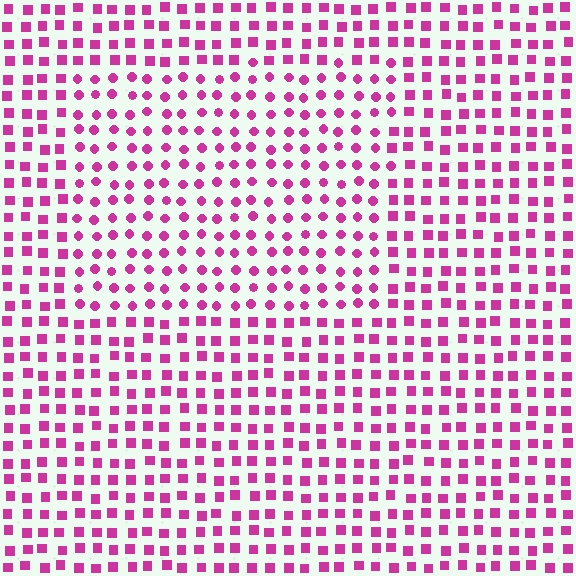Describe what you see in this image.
The image is filled with small magenta elements arranged in a uniform grid. A rectangle-shaped region contains circles, while the surrounding area contains squares. The boundary is defined purely by the change in element shape.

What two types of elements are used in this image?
The image uses circles inside the rectangle region and squares outside it.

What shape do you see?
I see a rectangle.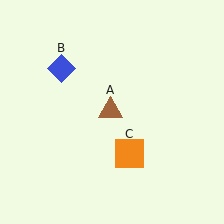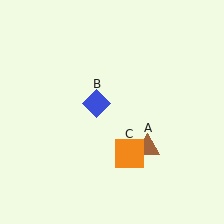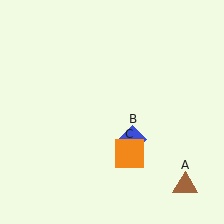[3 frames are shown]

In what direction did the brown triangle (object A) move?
The brown triangle (object A) moved down and to the right.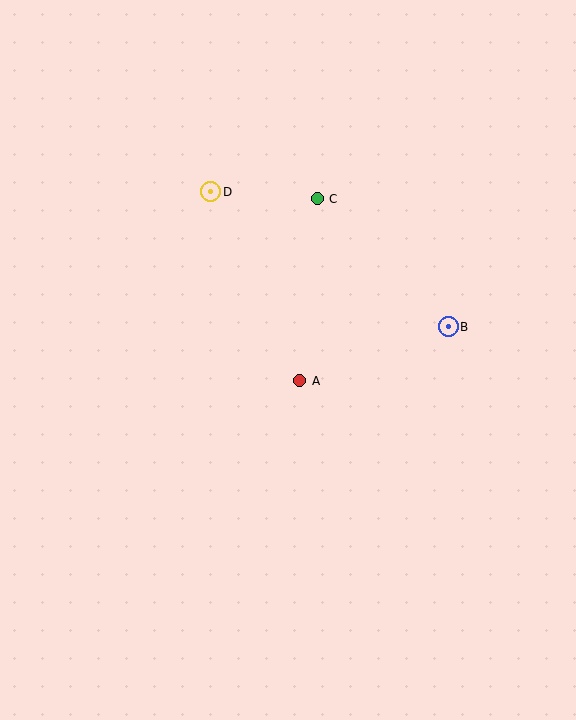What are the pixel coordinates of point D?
Point D is at (211, 192).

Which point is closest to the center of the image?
Point A at (300, 381) is closest to the center.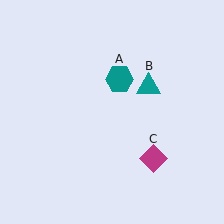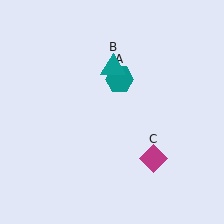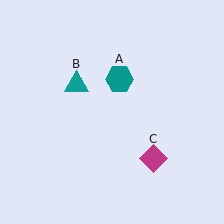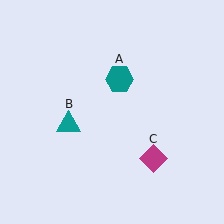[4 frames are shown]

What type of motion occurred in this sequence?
The teal triangle (object B) rotated counterclockwise around the center of the scene.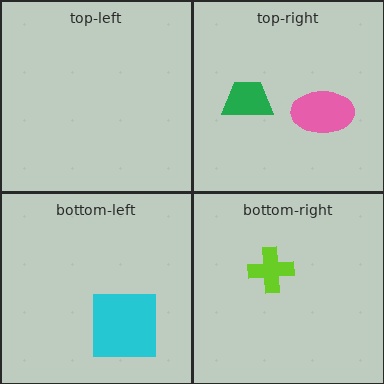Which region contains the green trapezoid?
The top-right region.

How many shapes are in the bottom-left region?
1.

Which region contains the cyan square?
The bottom-left region.